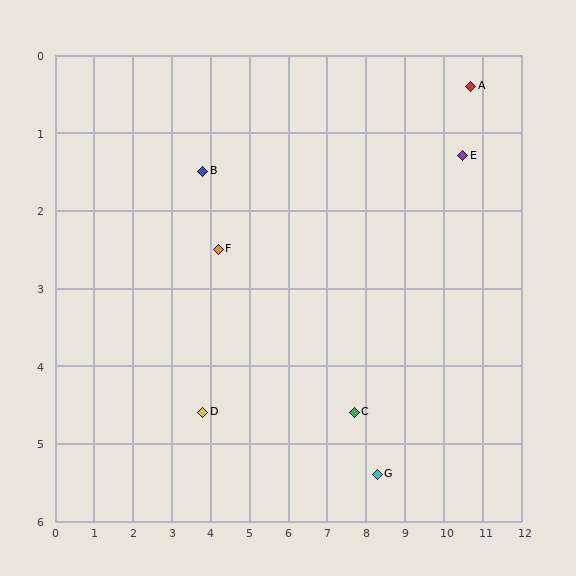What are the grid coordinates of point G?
Point G is at approximately (8.3, 5.4).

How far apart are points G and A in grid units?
Points G and A are about 5.5 grid units apart.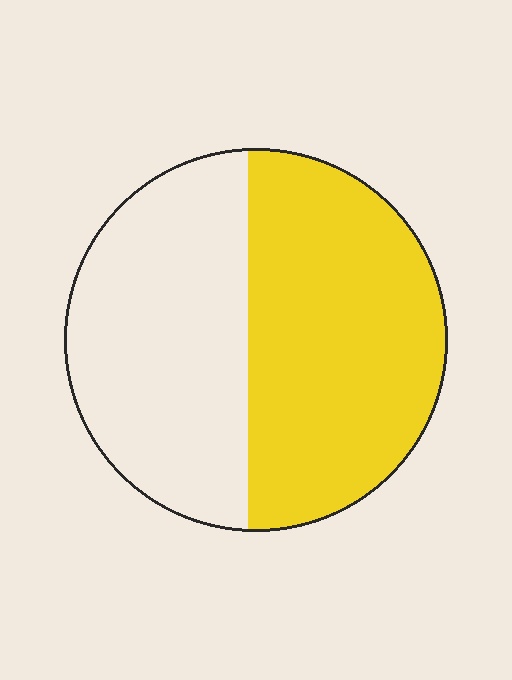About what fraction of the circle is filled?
About one half (1/2).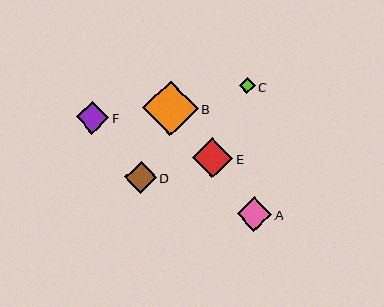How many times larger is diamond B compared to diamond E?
Diamond B is approximately 1.4 times the size of diamond E.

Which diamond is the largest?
Diamond B is the largest with a size of approximately 56 pixels.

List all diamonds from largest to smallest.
From largest to smallest: B, E, A, F, D, C.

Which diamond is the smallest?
Diamond C is the smallest with a size of approximately 16 pixels.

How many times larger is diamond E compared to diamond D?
Diamond E is approximately 1.3 times the size of diamond D.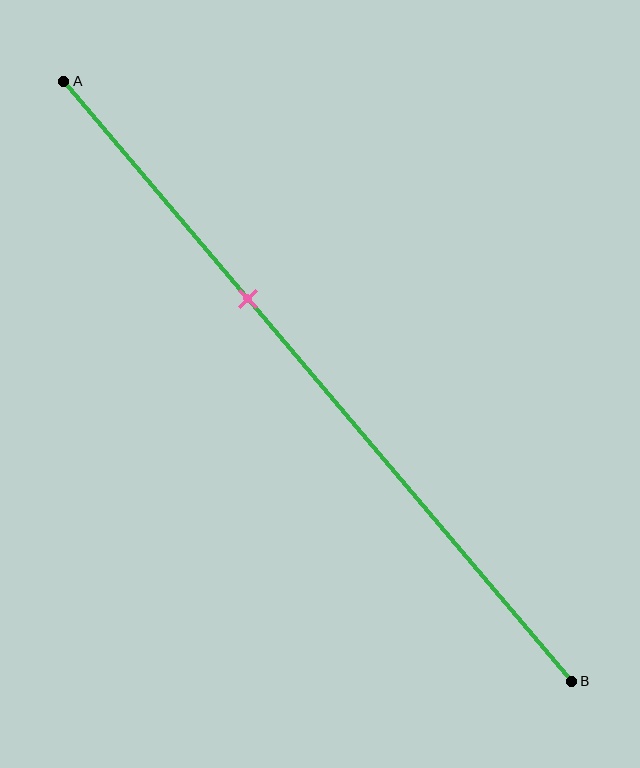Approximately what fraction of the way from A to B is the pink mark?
The pink mark is approximately 35% of the way from A to B.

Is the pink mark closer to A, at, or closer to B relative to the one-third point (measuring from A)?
The pink mark is approximately at the one-third point of segment AB.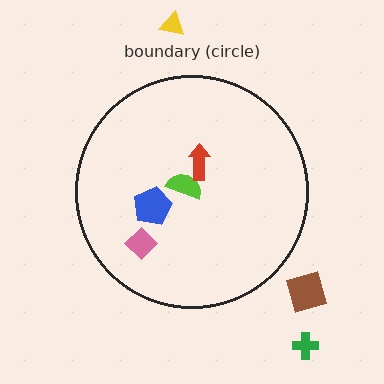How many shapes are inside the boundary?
4 inside, 3 outside.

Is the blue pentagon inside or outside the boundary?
Inside.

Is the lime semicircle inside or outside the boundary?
Inside.